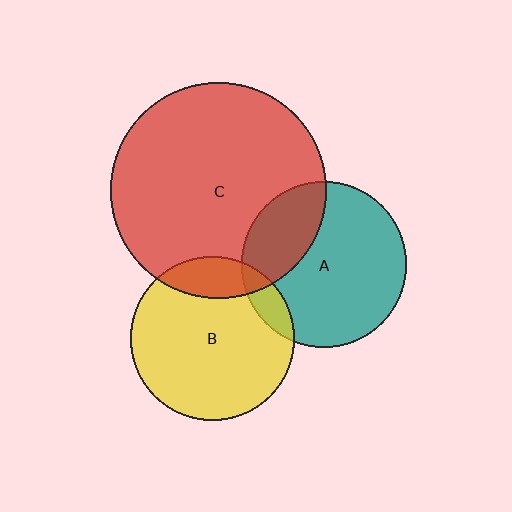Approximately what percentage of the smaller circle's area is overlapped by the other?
Approximately 30%.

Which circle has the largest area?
Circle C (red).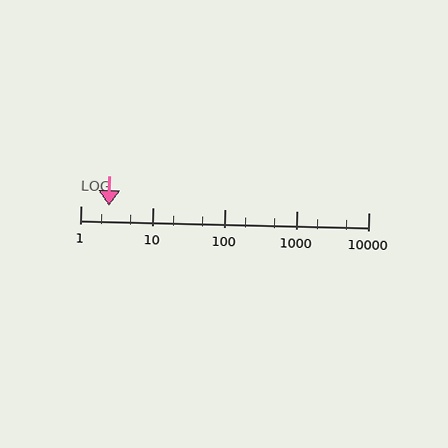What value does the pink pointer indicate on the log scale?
The pointer indicates approximately 2.5.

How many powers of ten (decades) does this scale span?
The scale spans 4 decades, from 1 to 10000.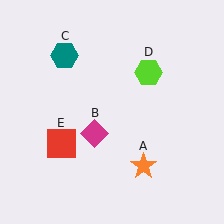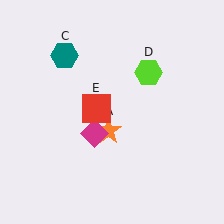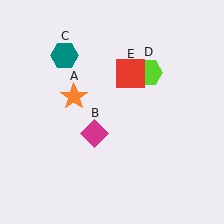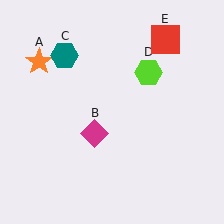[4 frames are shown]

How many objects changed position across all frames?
2 objects changed position: orange star (object A), red square (object E).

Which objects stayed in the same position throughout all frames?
Magenta diamond (object B) and teal hexagon (object C) and lime hexagon (object D) remained stationary.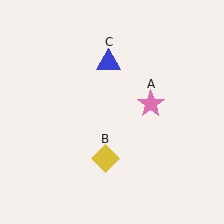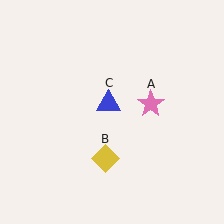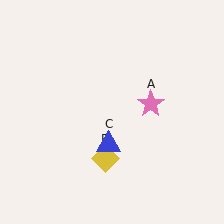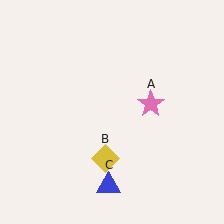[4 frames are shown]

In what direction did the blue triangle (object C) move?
The blue triangle (object C) moved down.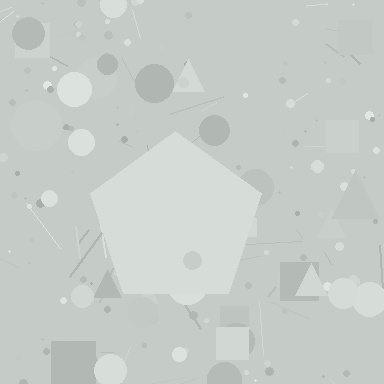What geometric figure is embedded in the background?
A pentagon is embedded in the background.